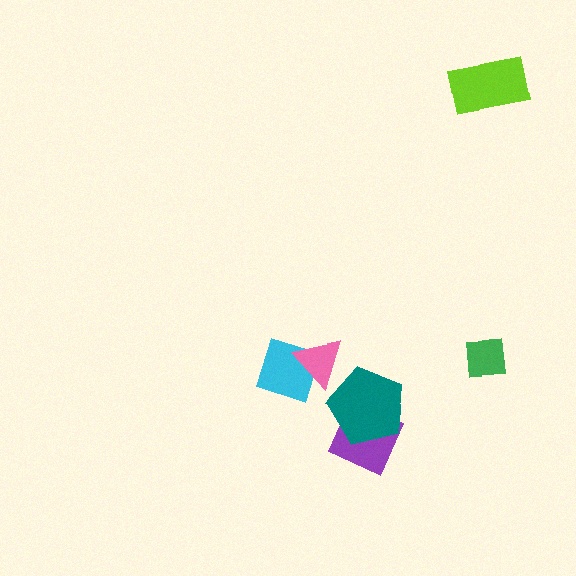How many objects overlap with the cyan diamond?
1 object overlaps with the cyan diamond.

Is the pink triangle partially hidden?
No, no other shape covers it.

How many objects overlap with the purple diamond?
1 object overlaps with the purple diamond.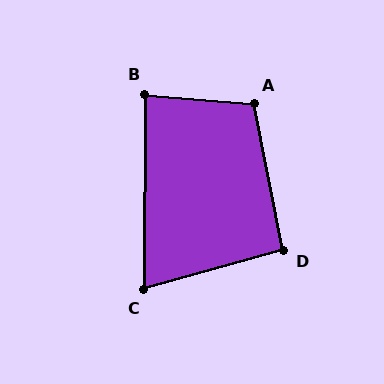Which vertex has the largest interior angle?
A, at approximately 106 degrees.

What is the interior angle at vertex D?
Approximately 94 degrees (approximately right).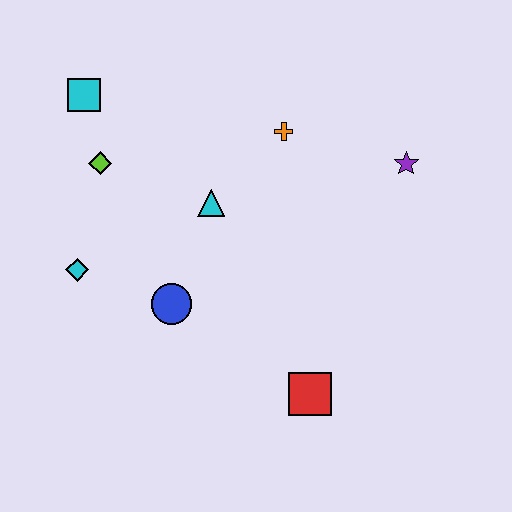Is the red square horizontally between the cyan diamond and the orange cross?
No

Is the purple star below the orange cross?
Yes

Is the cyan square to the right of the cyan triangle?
No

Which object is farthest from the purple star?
The cyan diamond is farthest from the purple star.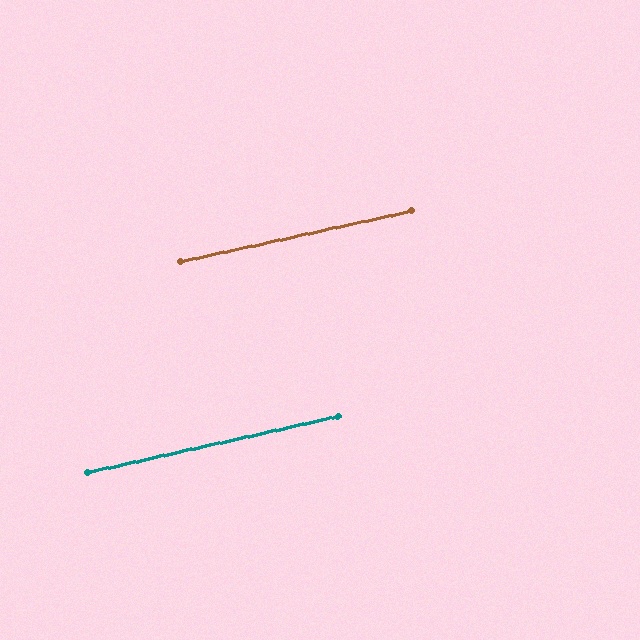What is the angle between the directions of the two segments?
Approximately 0 degrees.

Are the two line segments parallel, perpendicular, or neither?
Parallel — their directions differ by only 0.3°.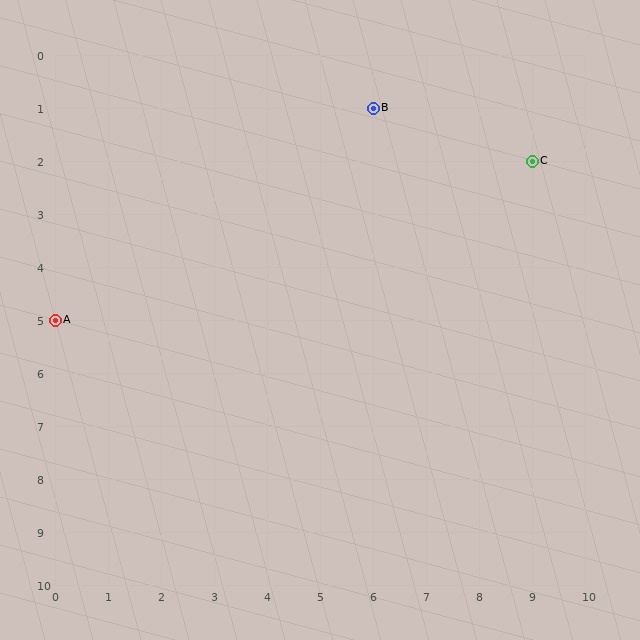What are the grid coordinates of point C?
Point C is at grid coordinates (9, 2).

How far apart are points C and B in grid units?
Points C and B are 3 columns and 1 row apart (about 3.2 grid units diagonally).